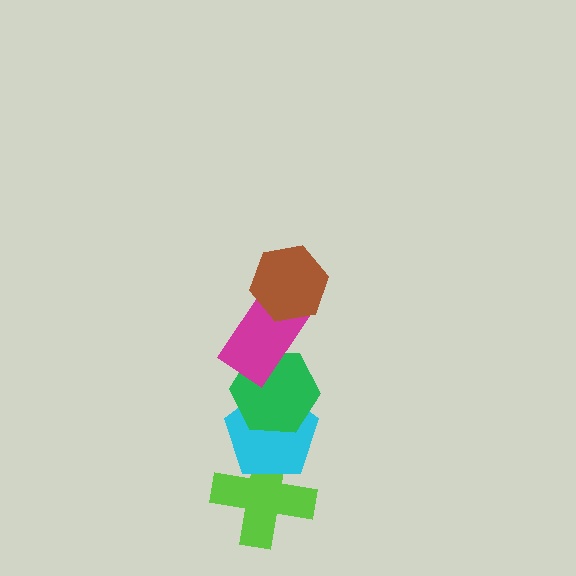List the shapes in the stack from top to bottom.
From top to bottom: the brown hexagon, the magenta rectangle, the green hexagon, the cyan pentagon, the lime cross.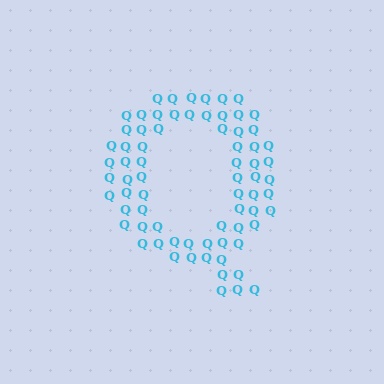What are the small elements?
The small elements are letter Q's.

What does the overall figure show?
The overall figure shows the letter Q.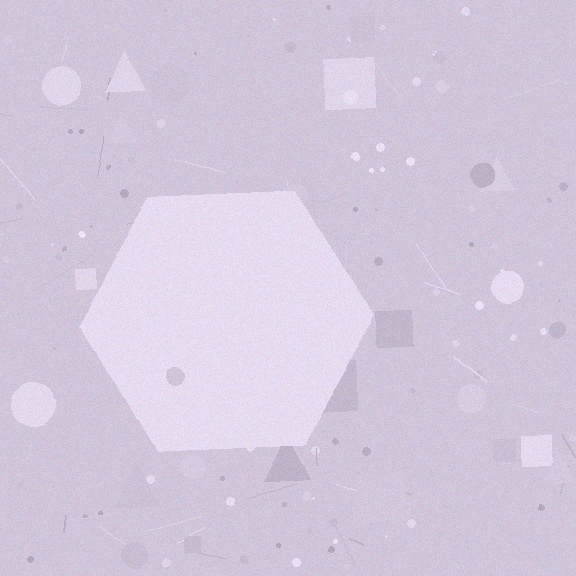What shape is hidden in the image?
A hexagon is hidden in the image.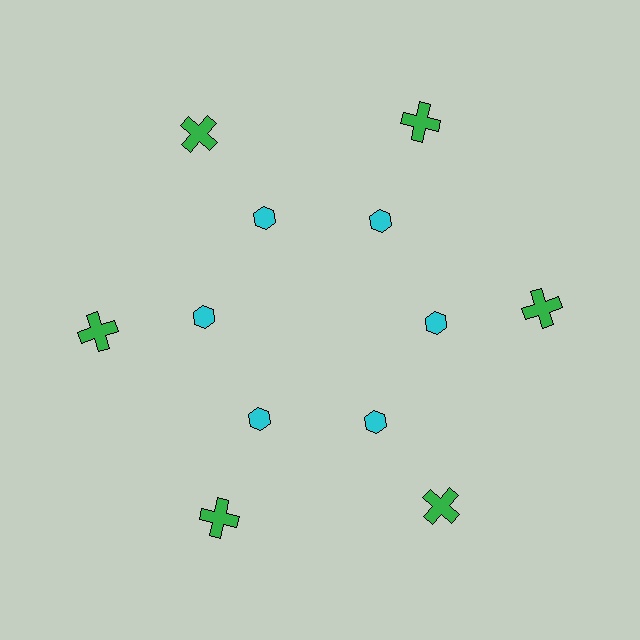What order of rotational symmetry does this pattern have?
This pattern has 6-fold rotational symmetry.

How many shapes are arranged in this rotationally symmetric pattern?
There are 12 shapes, arranged in 6 groups of 2.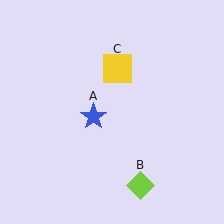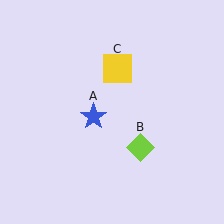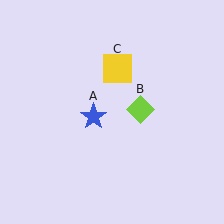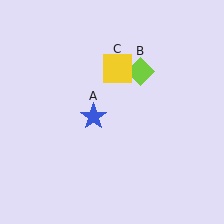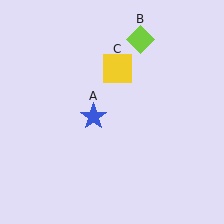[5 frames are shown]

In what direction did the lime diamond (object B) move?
The lime diamond (object B) moved up.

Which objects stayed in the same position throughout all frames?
Blue star (object A) and yellow square (object C) remained stationary.